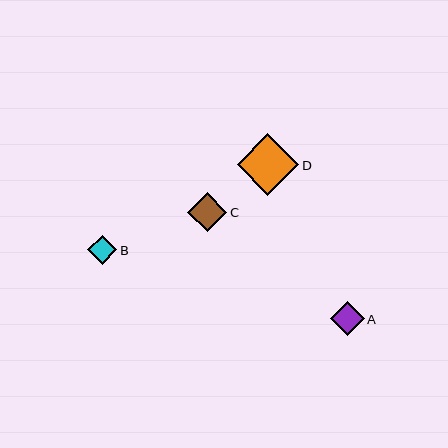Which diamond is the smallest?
Diamond B is the smallest with a size of approximately 29 pixels.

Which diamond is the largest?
Diamond D is the largest with a size of approximately 62 pixels.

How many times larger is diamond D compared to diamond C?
Diamond D is approximately 1.6 times the size of diamond C.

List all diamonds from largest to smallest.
From largest to smallest: D, C, A, B.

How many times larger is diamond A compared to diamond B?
Diamond A is approximately 1.2 times the size of diamond B.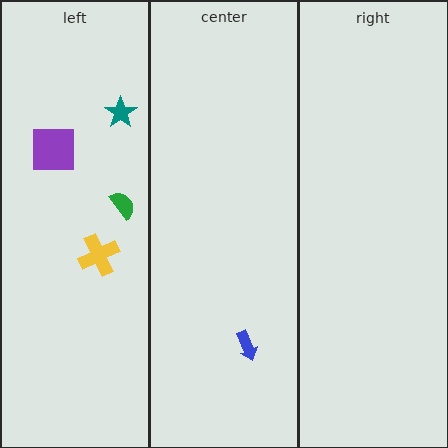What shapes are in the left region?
The purple square, the teal star, the green semicircle, the yellow cross.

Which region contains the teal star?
The left region.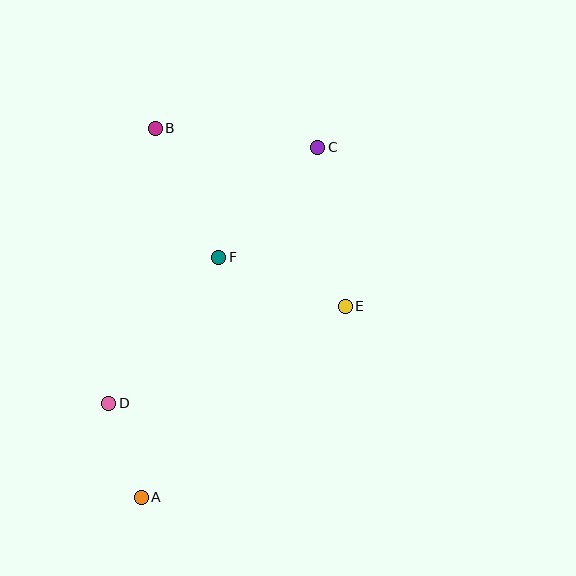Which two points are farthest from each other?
Points A and C are farthest from each other.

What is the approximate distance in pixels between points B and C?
The distance between B and C is approximately 164 pixels.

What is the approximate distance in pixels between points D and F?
The distance between D and F is approximately 183 pixels.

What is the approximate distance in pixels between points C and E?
The distance between C and E is approximately 161 pixels.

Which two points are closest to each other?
Points A and D are closest to each other.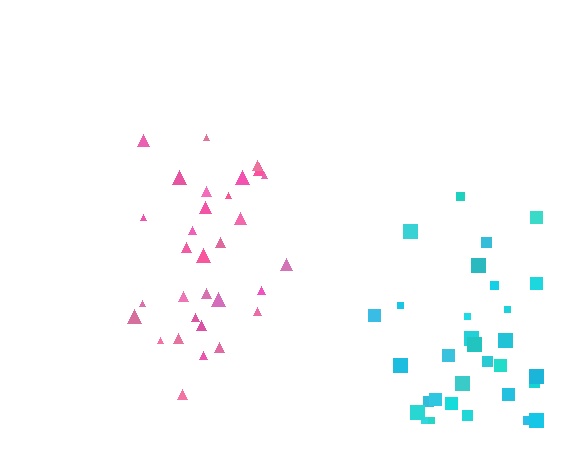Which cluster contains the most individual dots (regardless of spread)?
Cyan (33).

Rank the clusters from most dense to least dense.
pink, cyan.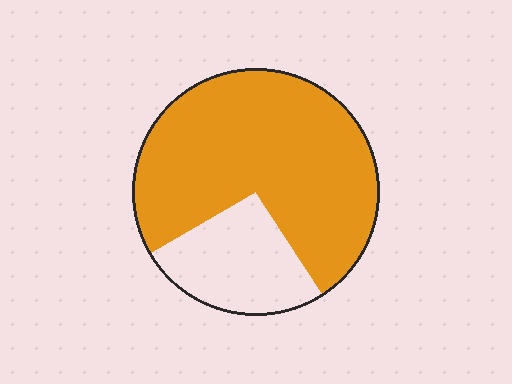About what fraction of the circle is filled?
About three quarters (3/4).